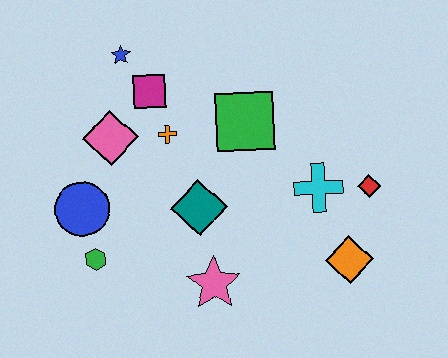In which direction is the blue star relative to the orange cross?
The blue star is above the orange cross.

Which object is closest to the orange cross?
The magenta square is closest to the orange cross.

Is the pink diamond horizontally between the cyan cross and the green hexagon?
Yes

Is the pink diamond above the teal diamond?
Yes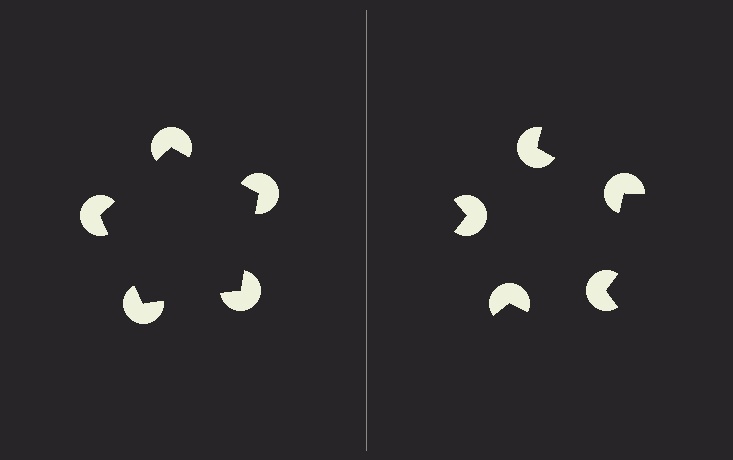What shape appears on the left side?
An illusory pentagon.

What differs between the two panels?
The pac-man discs are positioned identically on both sides; only the wedge orientations differ. On the left they align to a pentagon; on the right they are misaligned.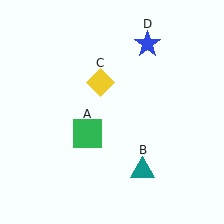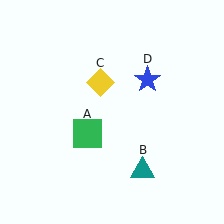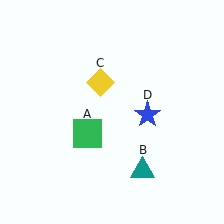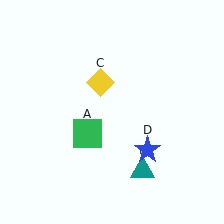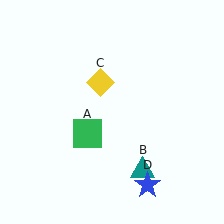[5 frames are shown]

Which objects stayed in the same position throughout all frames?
Green square (object A) and teal triangle (object B) and yellow diamond (object C) remained stationary.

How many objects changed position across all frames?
1 object changed position: blue star (object D).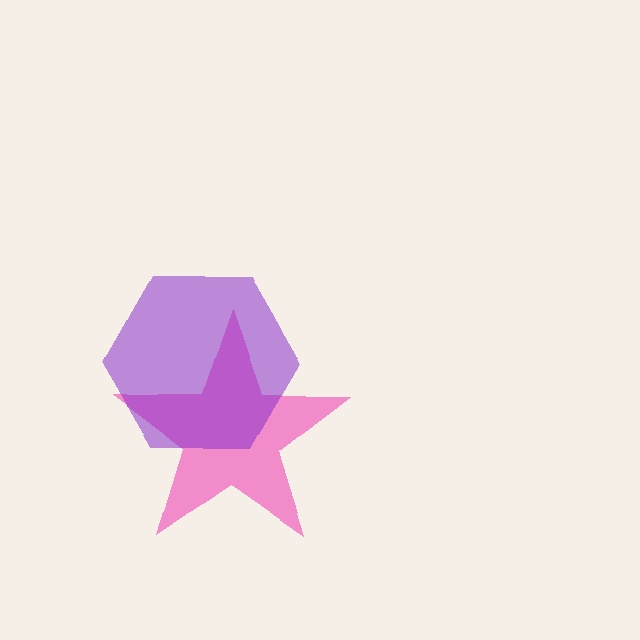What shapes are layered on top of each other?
The layered shapes are: a pink star, a purple hexagon.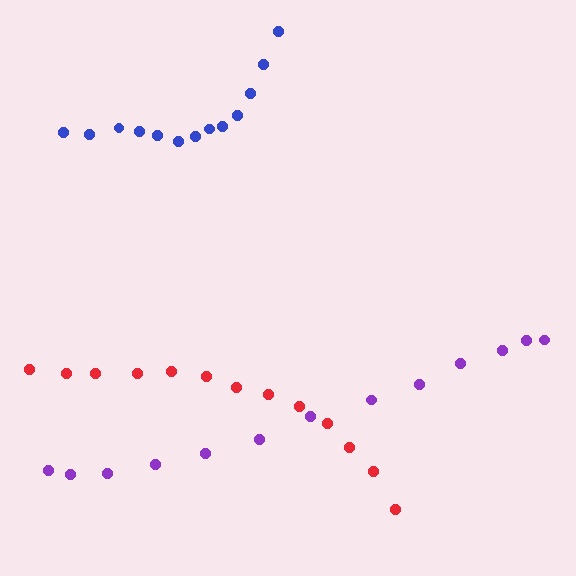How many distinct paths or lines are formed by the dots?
There are 3 distinct paths.